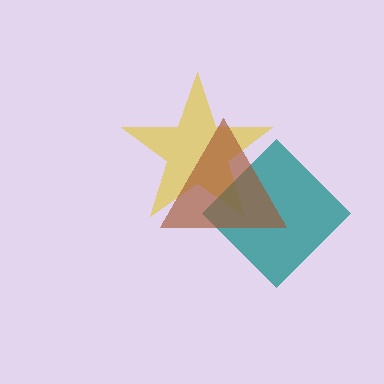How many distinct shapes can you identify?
There are 3 distinct shapes: a yellow star, a teal diamond, a brown triangle.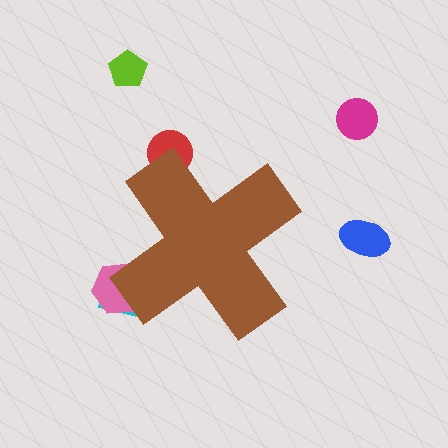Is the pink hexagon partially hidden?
Yes, the pink hexagon is partially hidden behind the brown cross.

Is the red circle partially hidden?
Yes, the red circle is partially hidden behind the brown cross.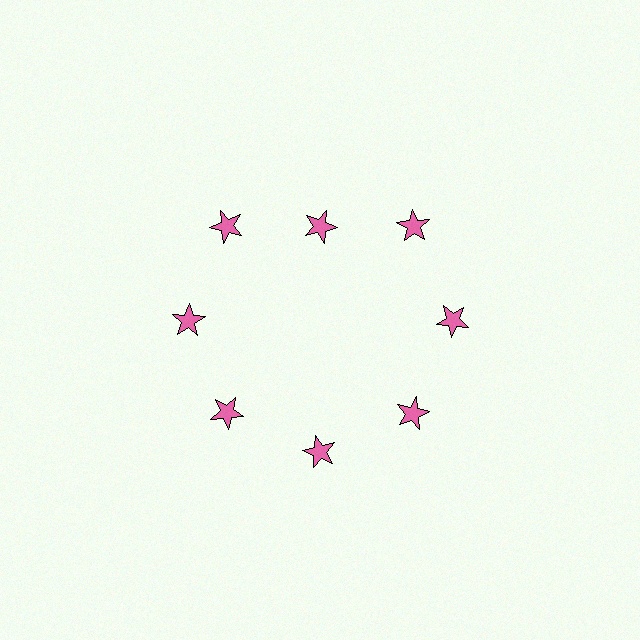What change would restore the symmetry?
The symmetry would be restored by moving it outward, back onto the ring so that all 8 stars sit at equal angles and equal distance from the center.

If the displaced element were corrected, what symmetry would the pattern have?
It would have 8-fold rotational symmetry — the pattern would map onto itself every 45 degrees.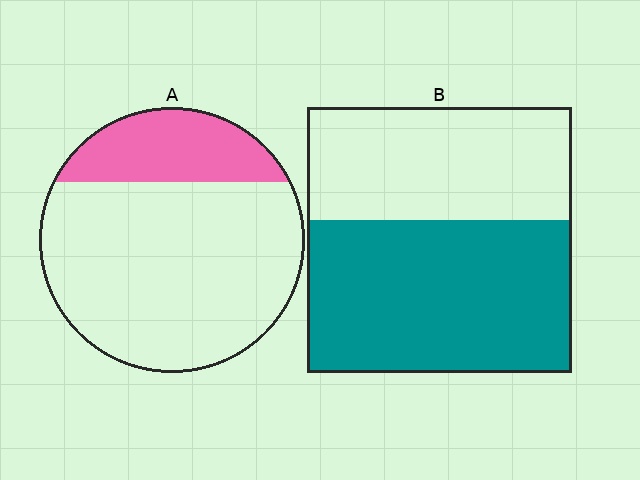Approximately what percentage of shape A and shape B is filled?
A is approximately 25% and B is approximately 60%.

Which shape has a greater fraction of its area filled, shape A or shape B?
Shape B.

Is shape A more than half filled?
No.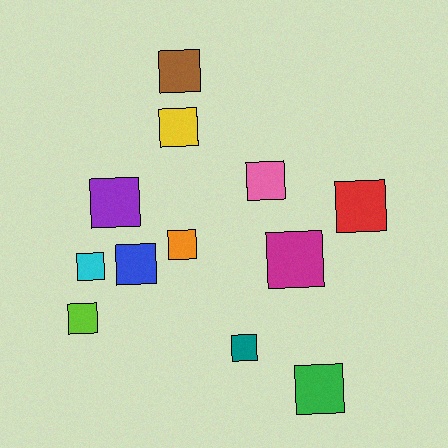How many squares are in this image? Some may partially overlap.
There are 12 squares.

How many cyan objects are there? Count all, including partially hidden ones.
There is 1 cyan object.